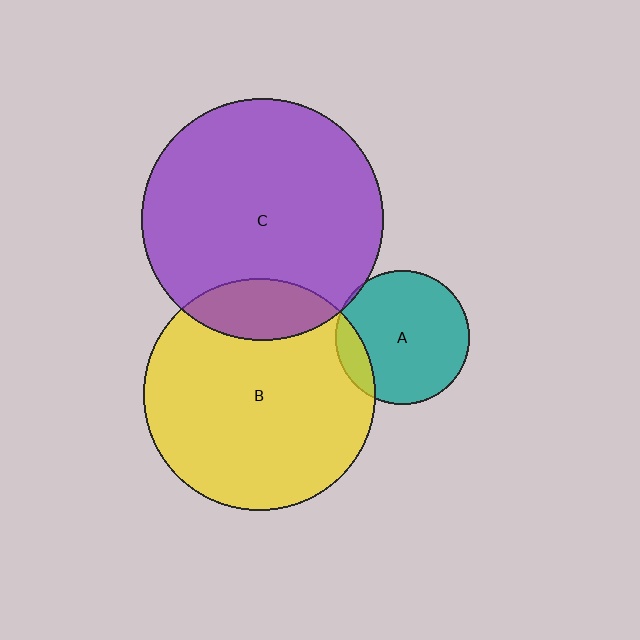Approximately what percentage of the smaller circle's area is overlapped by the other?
Approximately 15%.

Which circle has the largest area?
Circle C (purple).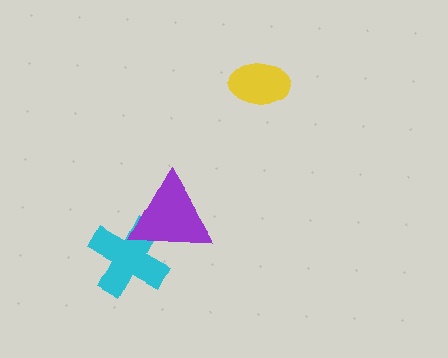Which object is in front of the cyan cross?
The purple triangle is in front of the cyan cross.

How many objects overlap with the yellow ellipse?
0 objects overlap with the yellow ellipse.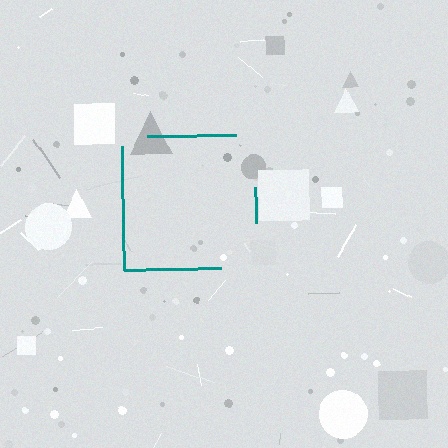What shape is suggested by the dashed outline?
The dashed outline suggests a square.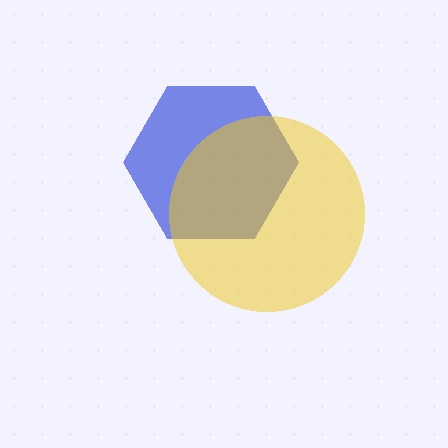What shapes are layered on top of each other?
The layered shapes are: a blue hexagon, a yellow circle.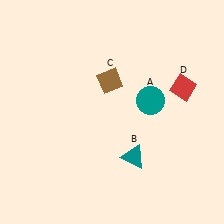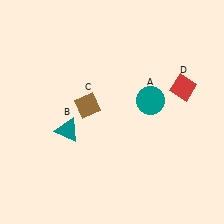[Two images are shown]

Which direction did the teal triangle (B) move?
The teal triangle (B) moved left.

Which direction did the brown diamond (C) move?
The brown diamond (C) moved down.